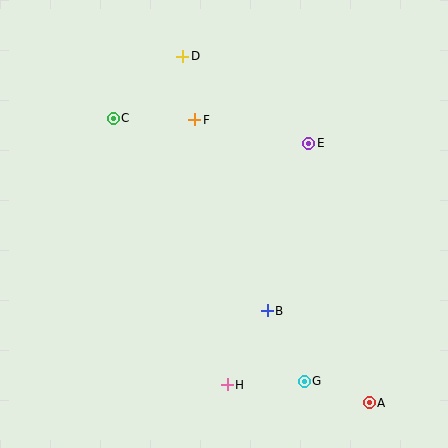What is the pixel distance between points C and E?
The distance between C and E is 197 pixels.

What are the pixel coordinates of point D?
Point D is at (183, 56).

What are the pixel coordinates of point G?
Point G is at (304, 381).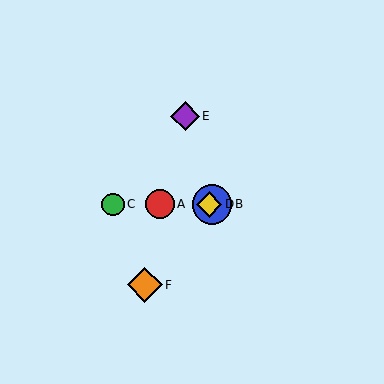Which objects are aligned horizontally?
Objects A, B, C, D are aligned horizontally.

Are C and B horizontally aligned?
Yes, both are at y≈204.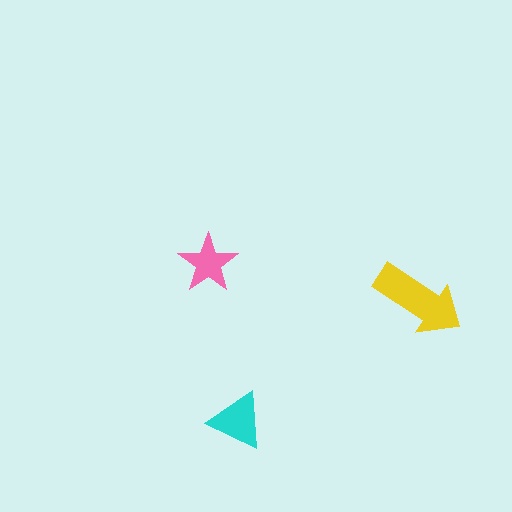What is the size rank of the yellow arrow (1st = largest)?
1st.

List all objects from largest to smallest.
The yellow arrow, the cyan triangle, the pink star.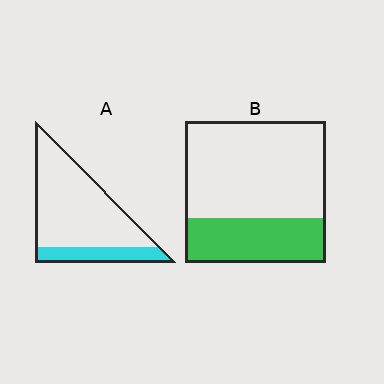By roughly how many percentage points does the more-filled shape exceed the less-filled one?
By roughly 10 percentage points (B over A).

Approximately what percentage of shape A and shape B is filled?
A is approximately 20% and B is approximately 30%.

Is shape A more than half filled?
No.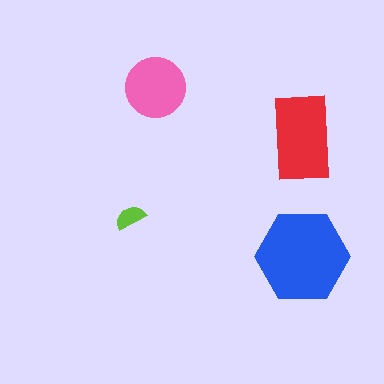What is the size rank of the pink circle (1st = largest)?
3rd.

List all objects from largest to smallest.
The blue hexagon, the red rectangle, the pink circle, the lime semicircle.